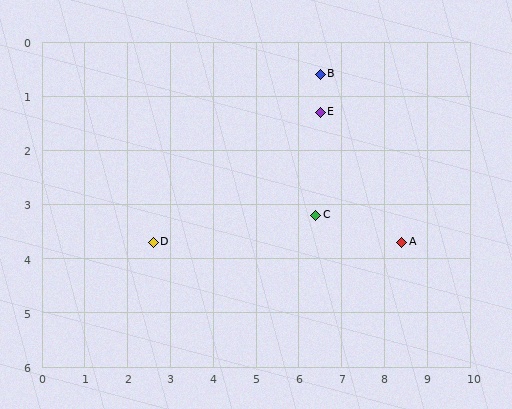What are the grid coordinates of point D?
Point D is at approximately (2.6, 3.7).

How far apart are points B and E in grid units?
Points B and E are about 0.7 grid units apart.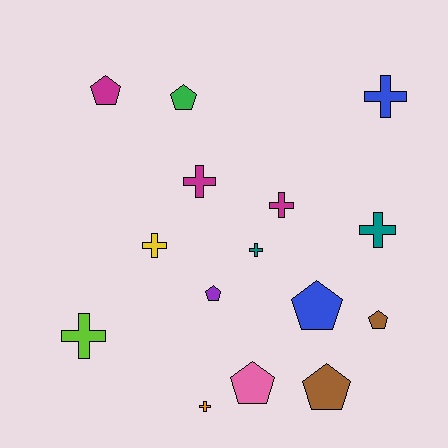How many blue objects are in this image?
There are 2 blue objects.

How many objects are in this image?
There are 15 objects.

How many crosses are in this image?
There are 8 crosses.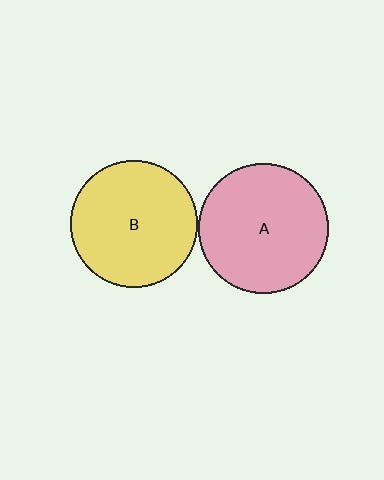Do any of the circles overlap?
No, none of the circles overlap.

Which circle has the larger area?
Circle A (pink).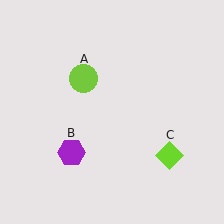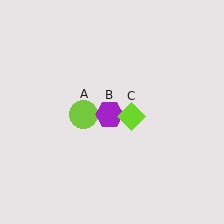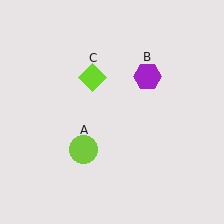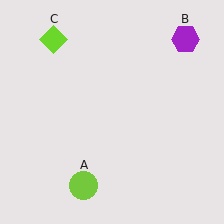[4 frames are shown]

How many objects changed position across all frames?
3 objects changed position: lime circle (object A), purple hexagon (object B), lime diamond (object C).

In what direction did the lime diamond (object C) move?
The lime diamond (object C) moved up and to the left.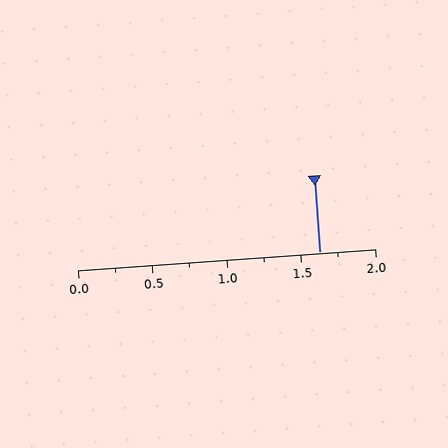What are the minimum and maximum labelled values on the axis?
The axis runs from 0.0 to 2.0.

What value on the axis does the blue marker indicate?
The marker indicates approximately 1.62.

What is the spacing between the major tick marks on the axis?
The major ticks are spaced 0.5 apart.